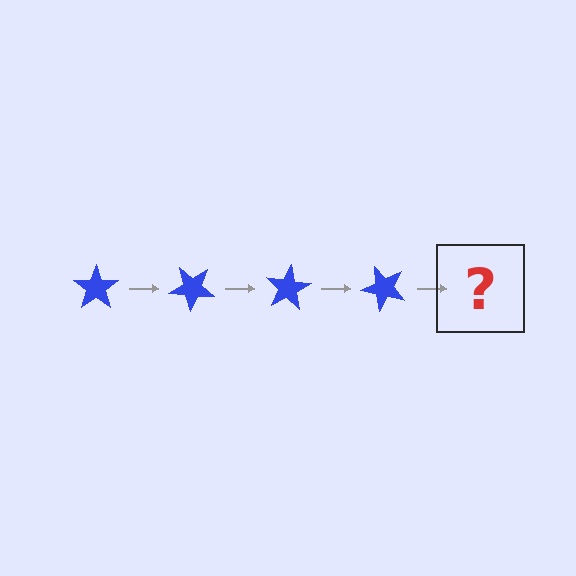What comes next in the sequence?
The next element should be a blue star rotated 160 degrees.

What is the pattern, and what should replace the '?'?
The pattern is that the star rotates 40 degrees each step. The '?' should be a blue star rotated 160 degrees.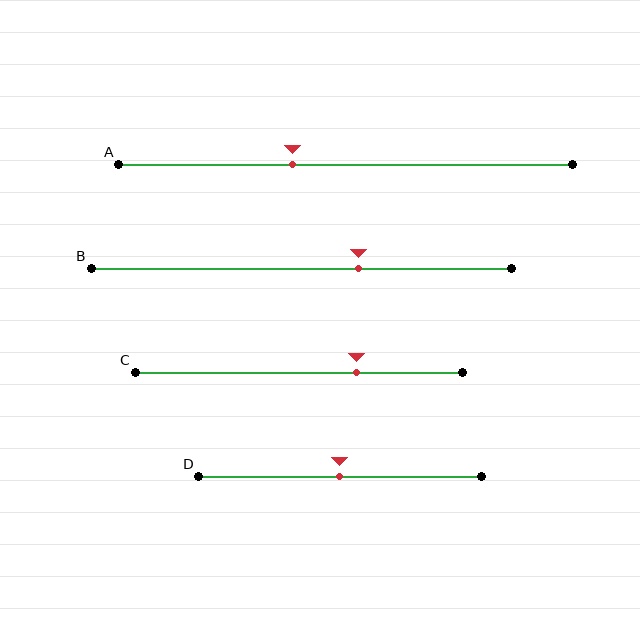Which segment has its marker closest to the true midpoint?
Segment D has its marker closest to the true midpoint.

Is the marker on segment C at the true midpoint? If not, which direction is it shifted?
No, the marker on segment C is shifted to the right by about 18% of the segment length.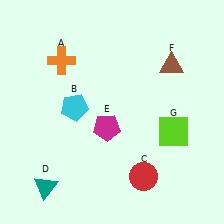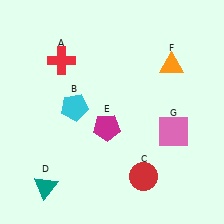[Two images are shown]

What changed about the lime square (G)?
In Image 1, G is lime. In Image 2, it changed to pink.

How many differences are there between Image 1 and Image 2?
There are 3 differences between the two images.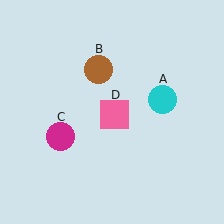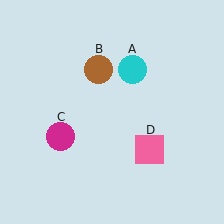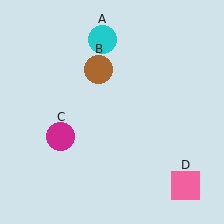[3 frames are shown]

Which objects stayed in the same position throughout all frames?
Brown circle (object B) and magenta circle (object C) remained stationary.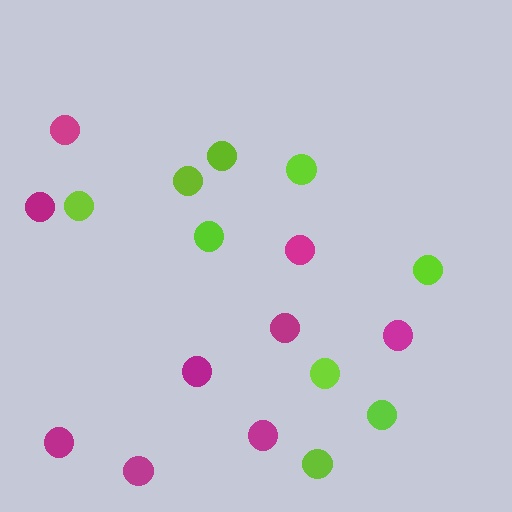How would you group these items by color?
There are 2 groups: one group of magenta circles (9) and one group of lime circles (9).